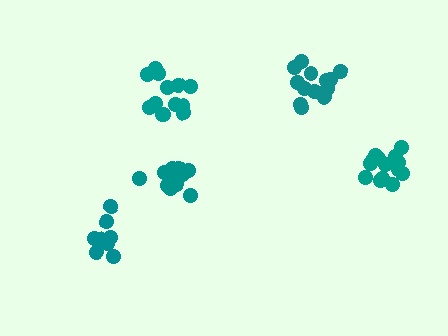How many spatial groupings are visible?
There are 5 spatial groupings.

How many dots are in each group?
Group 1: 13 dots, Group 2: 14 dots, Group 3: 14 dots, Group 4: 14 dots, Group 5: 10 dots (65 total).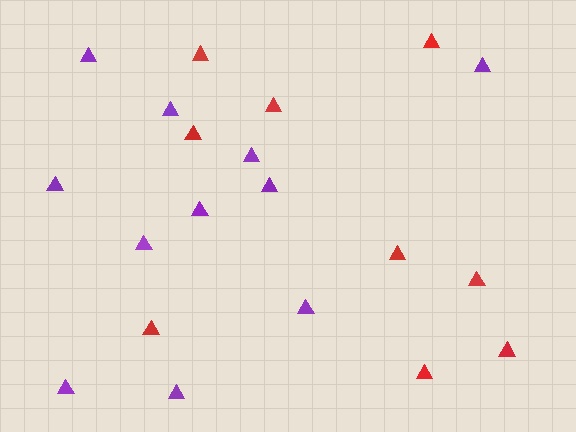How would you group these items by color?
There are 2 groups: one group of purple triangles (11) and one group of red triangles (9).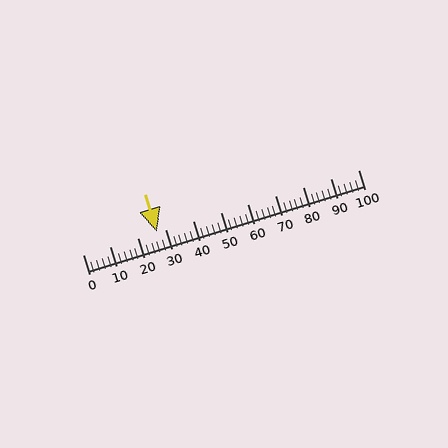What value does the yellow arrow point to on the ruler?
The yellow arrow points to approximately 27.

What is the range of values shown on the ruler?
The ruler shows values from 0 to 100.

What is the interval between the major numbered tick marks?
The major tick marks are spaced 10 units apart.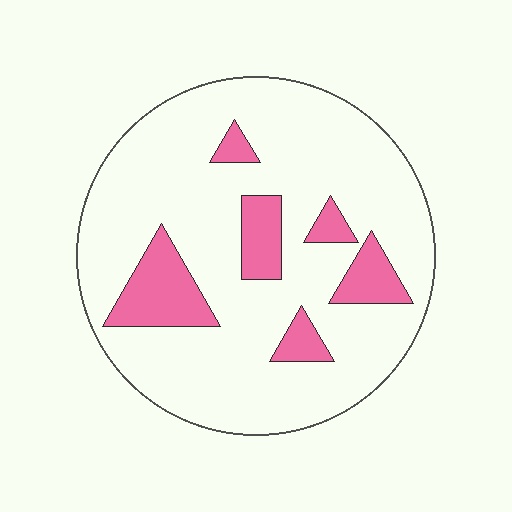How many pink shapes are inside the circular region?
6.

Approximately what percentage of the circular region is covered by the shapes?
Approximately 15%.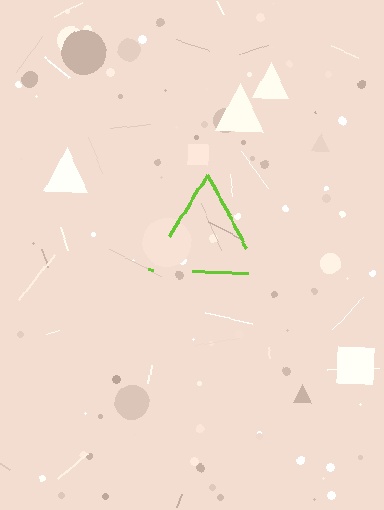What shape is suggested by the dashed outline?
The dashed outline suggests a triangle.